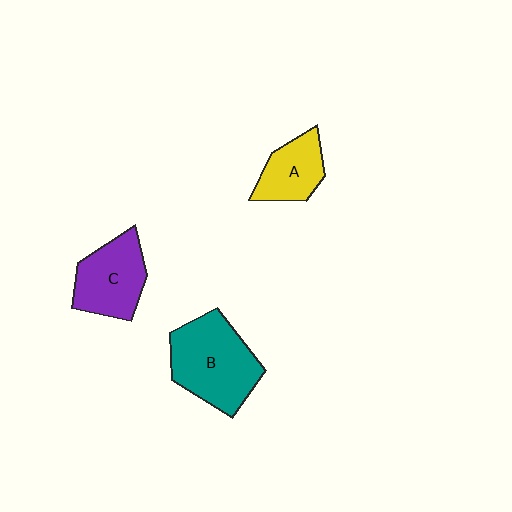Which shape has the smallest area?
Shape A (yellow).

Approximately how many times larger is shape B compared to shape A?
Approximately 1.8 times.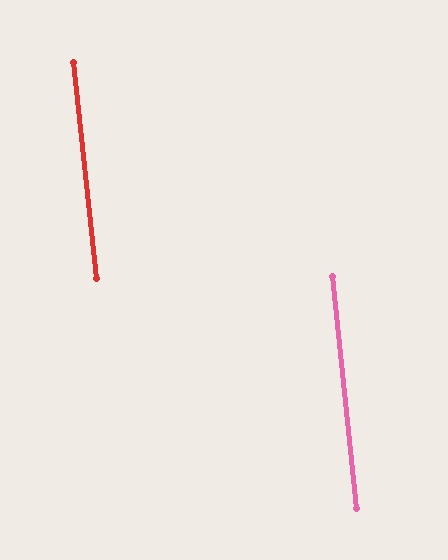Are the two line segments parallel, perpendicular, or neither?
Parallel — their directions differ by only 0.3°.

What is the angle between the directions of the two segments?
Approximately 0 degrees.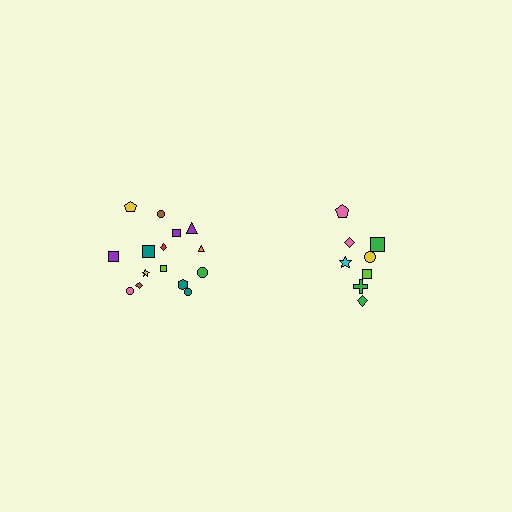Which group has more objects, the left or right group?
The left group.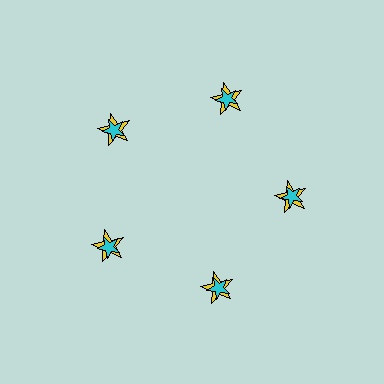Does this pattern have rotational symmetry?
Yes, this pattern has 5-fold rotational symmetry. It looks the same after rotating 72 degrees around the center.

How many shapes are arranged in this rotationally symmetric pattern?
There are 10 shapes, arranged in 5 groups of 2.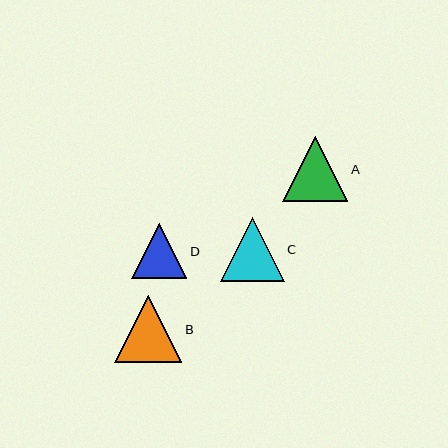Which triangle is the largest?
Triangle B is the largest with a size of approximately 67 pixels.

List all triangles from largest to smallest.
From largest to smallest: B, A, C, D.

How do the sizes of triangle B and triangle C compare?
Triangle B and triangle C are approximately the same size.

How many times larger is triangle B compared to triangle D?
Triangle B is approximately 1.2 times the size of triangle D.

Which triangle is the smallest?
Triangle D is the smallest with a size of approximately 56 pixels.